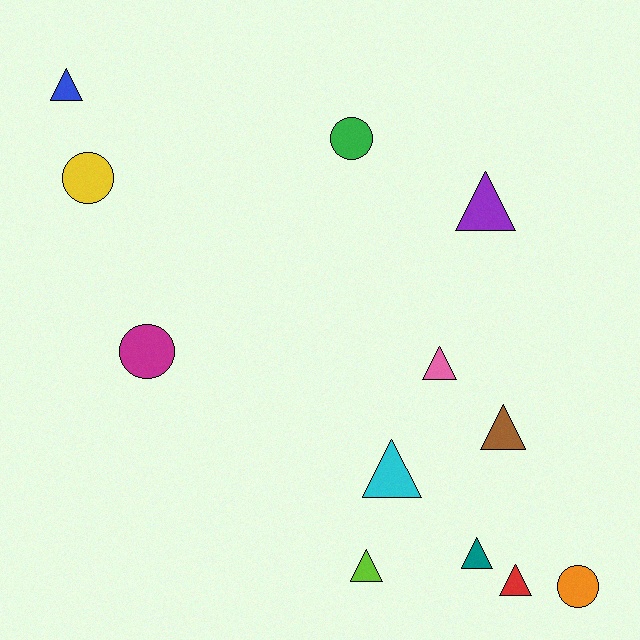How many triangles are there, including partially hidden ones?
There are 8 triangles.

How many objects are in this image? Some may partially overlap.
There are 12 objects.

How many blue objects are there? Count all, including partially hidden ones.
There is 1 blue object.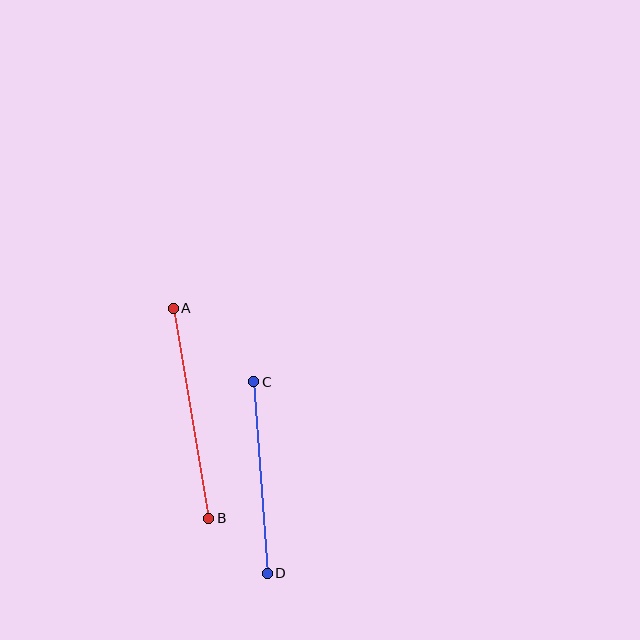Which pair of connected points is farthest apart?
Points A and B are farthest apart.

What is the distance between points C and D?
The distance is approximately 192 pixels.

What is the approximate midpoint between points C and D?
The midpoint is at approximately (261, 477) pixels.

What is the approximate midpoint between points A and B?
The midpoint is at approximately (191, 413) pixels.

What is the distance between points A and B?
The distance is approximately 213 pixels.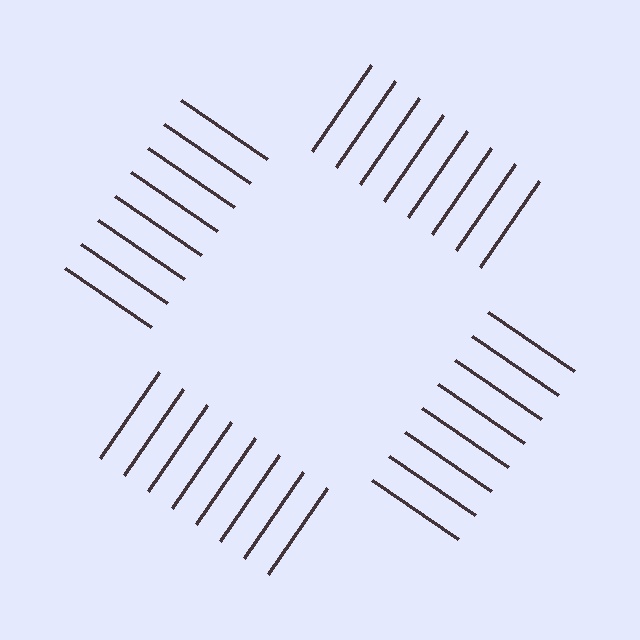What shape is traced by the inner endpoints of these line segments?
An illusory square — the line segments terminate on its edges but no continuous stroke is drawn.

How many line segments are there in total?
32 — 8 along each of the 4 edges.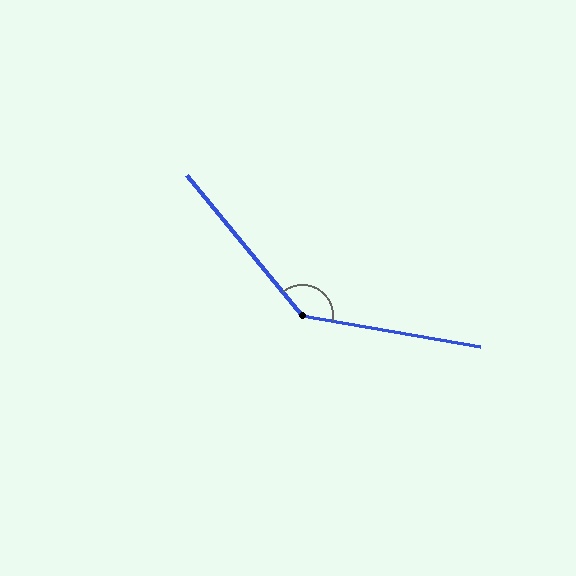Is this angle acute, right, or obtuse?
It is obtuse.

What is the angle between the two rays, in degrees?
Approximately 139 degrees.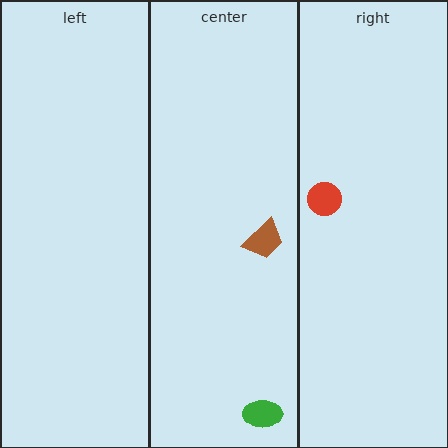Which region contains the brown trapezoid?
The center region.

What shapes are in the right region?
The red circle.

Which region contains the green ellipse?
The center region.